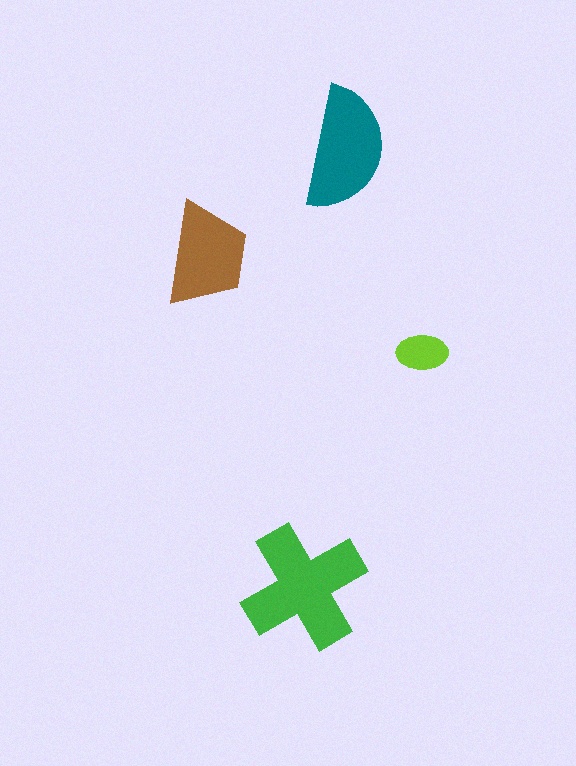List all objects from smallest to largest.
The lime ellipse, the brown trapezoid, the teal semicircle, the green cross.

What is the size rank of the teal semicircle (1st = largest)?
2nd.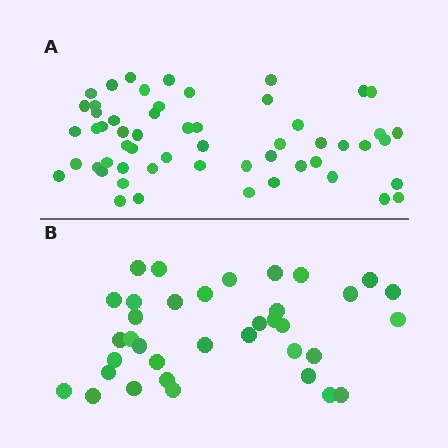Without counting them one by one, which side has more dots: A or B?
Region A (the top region) has more dots.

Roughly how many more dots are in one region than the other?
Region A has approximately 20 more dots than region B.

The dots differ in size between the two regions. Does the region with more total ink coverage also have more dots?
No. Region B has more total ink coverage because its dots are larger, but region A actually contains more individual dots. Total area can be misleading — the number of items is what matters here.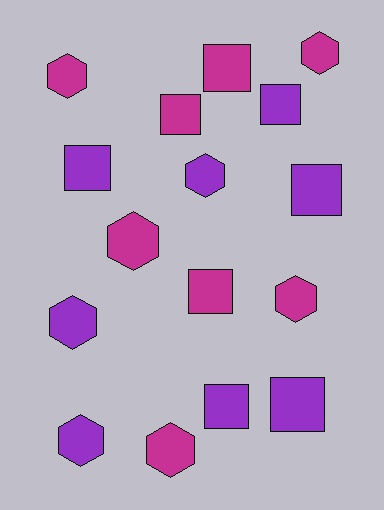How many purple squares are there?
There are 5 purple squares.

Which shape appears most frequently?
Hexagon, with 8 objects.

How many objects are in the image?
There are 16 objects.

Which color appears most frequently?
Magenta, with 8 objects.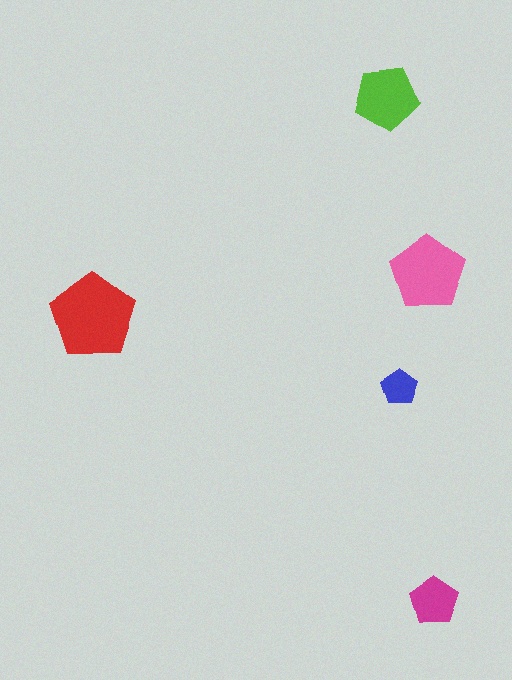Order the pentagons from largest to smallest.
the red one, the pink one, the lime one, the magenta one, the blue one.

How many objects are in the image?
There are 5 objects in the image.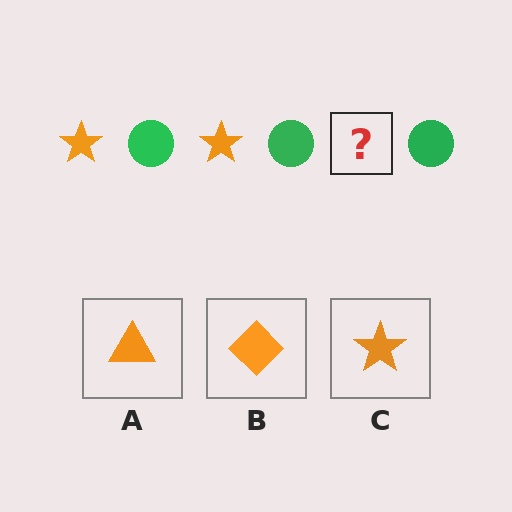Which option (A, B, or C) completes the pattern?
C.